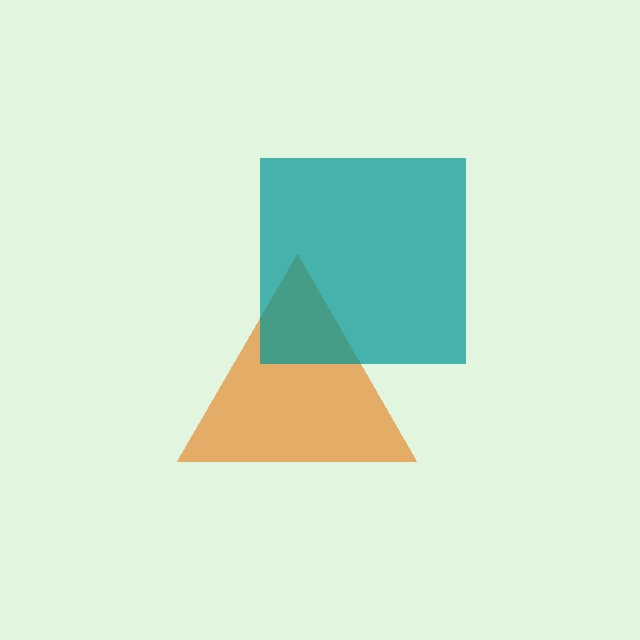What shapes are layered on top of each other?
The layered shapes are: an orange triangle, a teal square.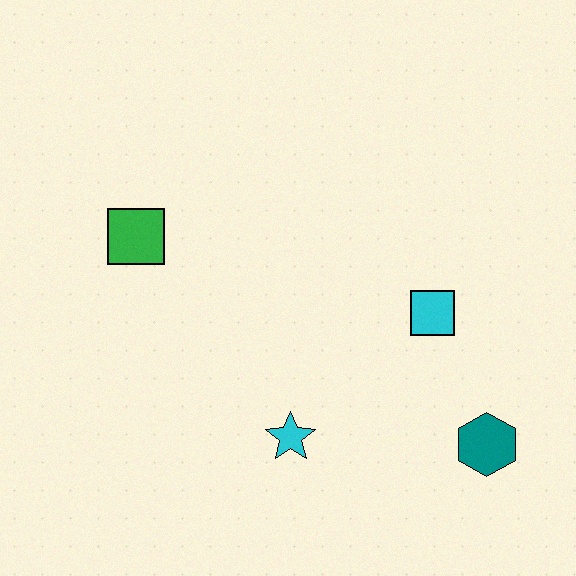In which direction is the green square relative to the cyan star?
The green square is above the cyan star.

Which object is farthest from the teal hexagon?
The green square is farthest from the teal hexagon.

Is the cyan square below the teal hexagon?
No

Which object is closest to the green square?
The cyan star is closest to the green square.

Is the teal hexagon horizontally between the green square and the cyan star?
No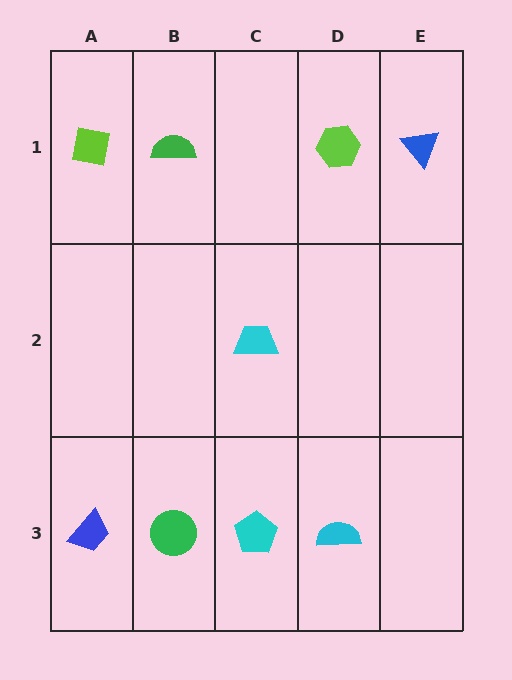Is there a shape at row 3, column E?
No, that cell is empty.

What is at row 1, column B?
A green semicircle.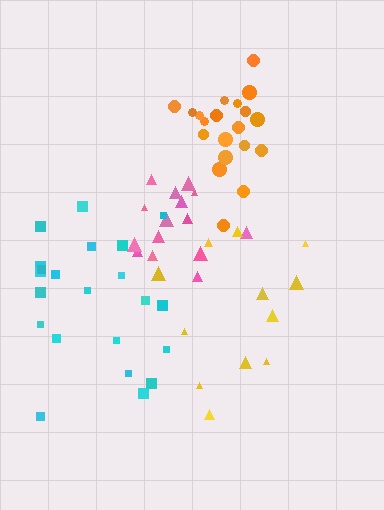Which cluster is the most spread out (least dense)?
Yellow.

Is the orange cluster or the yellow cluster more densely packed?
Orange.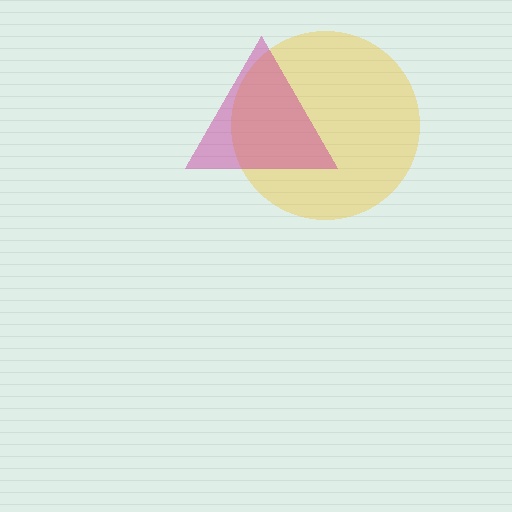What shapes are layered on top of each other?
The layered shapes are: a yellow circle, a magenta triangle.